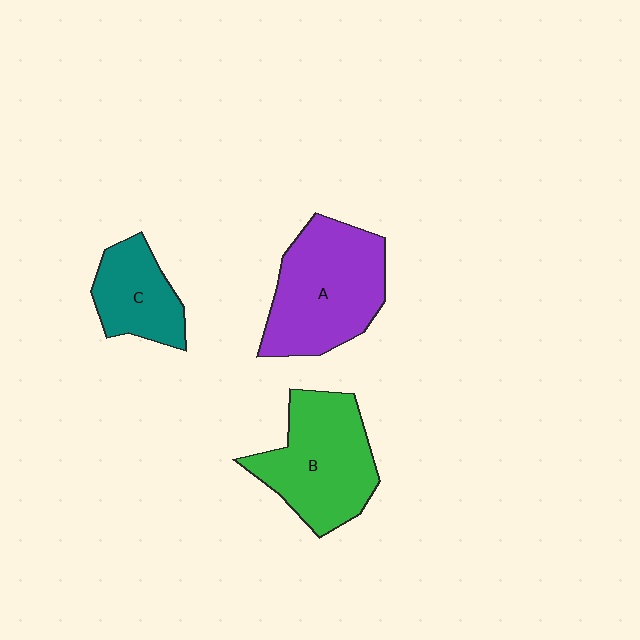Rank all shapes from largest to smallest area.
From largest to smallest: A (purple), B (green), C (teal).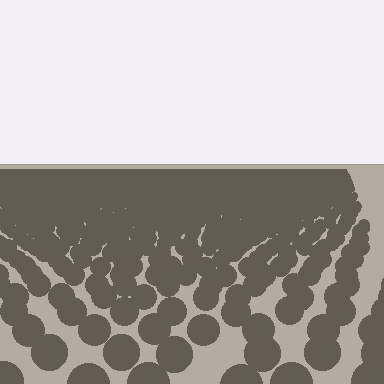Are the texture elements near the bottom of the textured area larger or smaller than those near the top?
Larger. Near the bottom, elements are closer to the viewer and appear at a bigger on-screen size.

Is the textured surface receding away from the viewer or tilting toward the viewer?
The surface is receding away from the viewer. Texture elements get smaller and denser toward the top.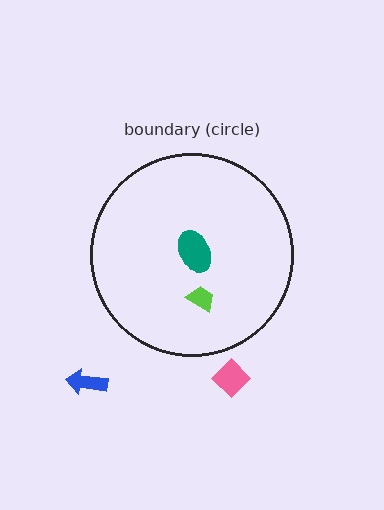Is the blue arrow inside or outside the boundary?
Outside.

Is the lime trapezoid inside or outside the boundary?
Inside.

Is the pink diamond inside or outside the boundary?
Outside.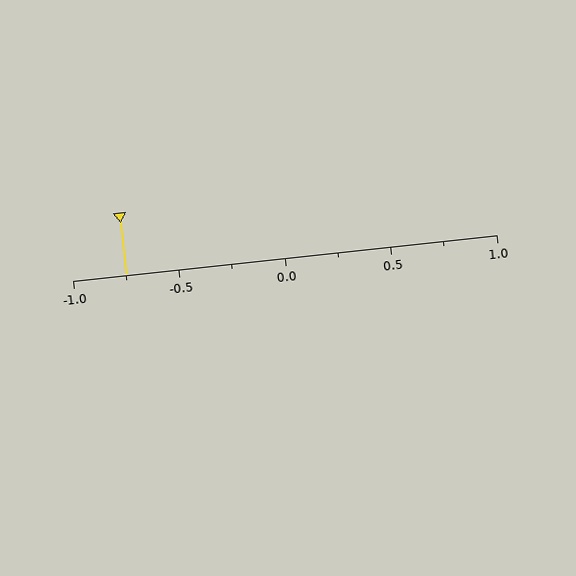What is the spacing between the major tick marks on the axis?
The major ticks are spaced 0.5 apart.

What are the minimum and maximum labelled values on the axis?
The axis runs from -1.0 to 1.0.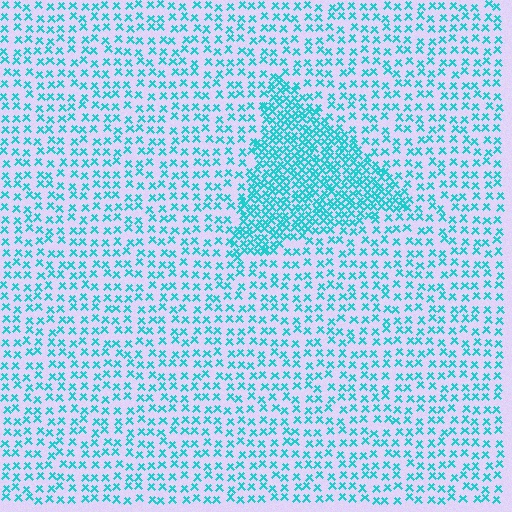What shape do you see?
I see a triangle.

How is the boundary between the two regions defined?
The boundary is defined by a change in element density (approximately 2.4x ratio). All elements are the same color, size, and shape.